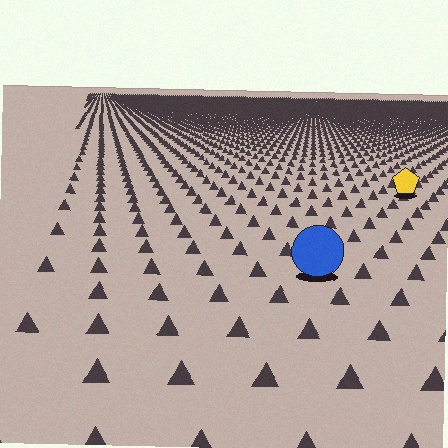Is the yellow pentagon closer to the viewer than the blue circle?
No. The blue circle is closer — you can tell from the texture gradient: the ground texture is coarser near it.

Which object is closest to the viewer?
The blue circle is closest. The texture marks near it are larger and more spread out.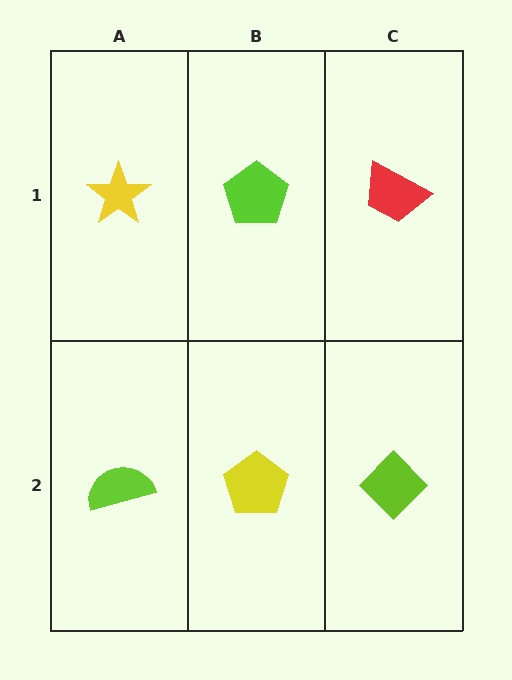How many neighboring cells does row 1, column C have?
2.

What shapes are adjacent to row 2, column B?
A lime pentagon (row 1, column B), a lime semicircle (row 2, column A), a lime diamond (row 2, column C).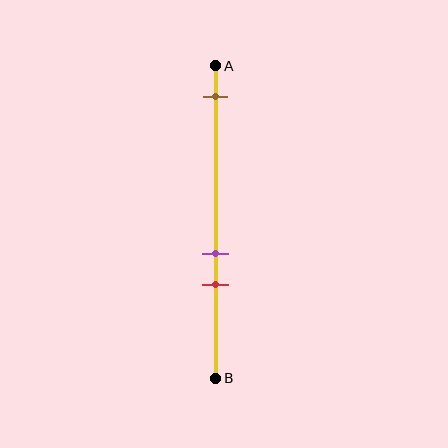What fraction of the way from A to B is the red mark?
The red mark is approximately 70% (0.7) of the way from A to B.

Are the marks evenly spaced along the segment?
No, the marks are not evenly spaced.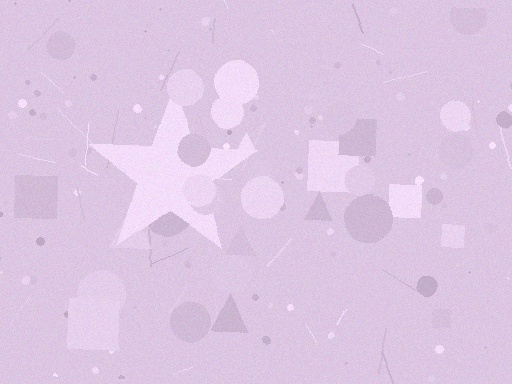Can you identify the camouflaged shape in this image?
The camouflaged shape is a star.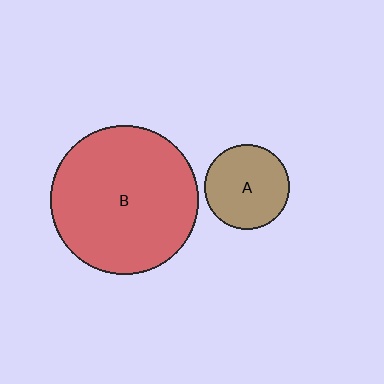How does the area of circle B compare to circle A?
Approximately 3.0 times.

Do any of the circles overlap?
No, none of the circles overlap.